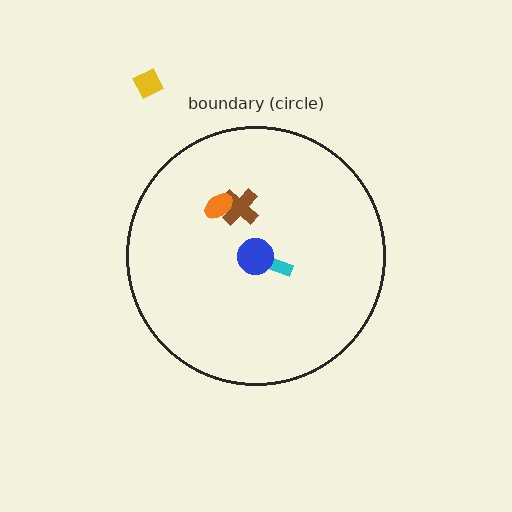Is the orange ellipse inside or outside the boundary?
Inside.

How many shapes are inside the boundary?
4 inside, 1 outside.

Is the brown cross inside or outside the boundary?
Inside.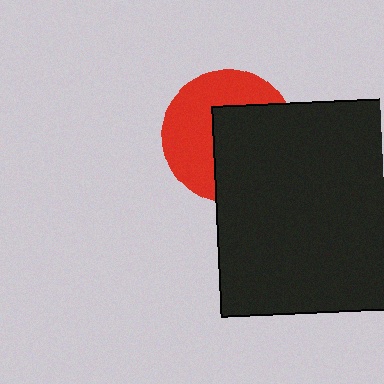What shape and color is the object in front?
The object in front is a black square.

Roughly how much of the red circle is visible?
About half of it is visible (roughly 51%).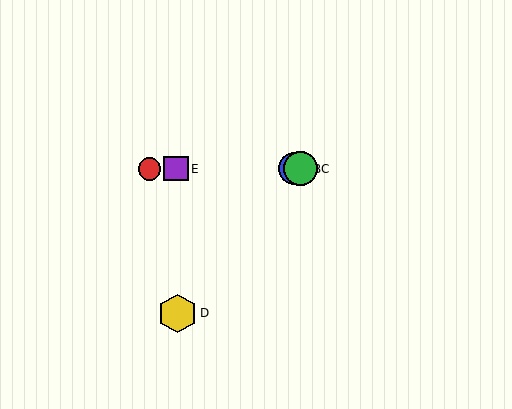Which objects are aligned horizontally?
Objects A, B, C, E are aligned horizontally.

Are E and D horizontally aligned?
No, E is at y≈169 and D is at y≈313.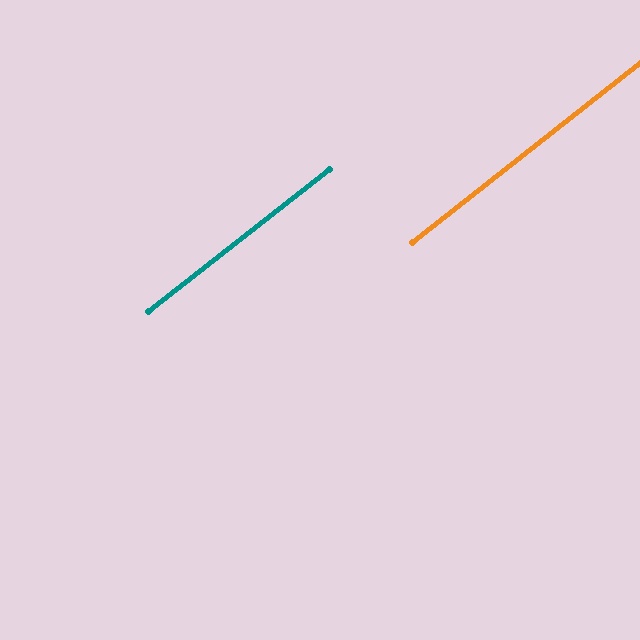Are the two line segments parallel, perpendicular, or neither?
Parallel — their directions differ by only 0.4°.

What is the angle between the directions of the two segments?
Approximately 0 degrees.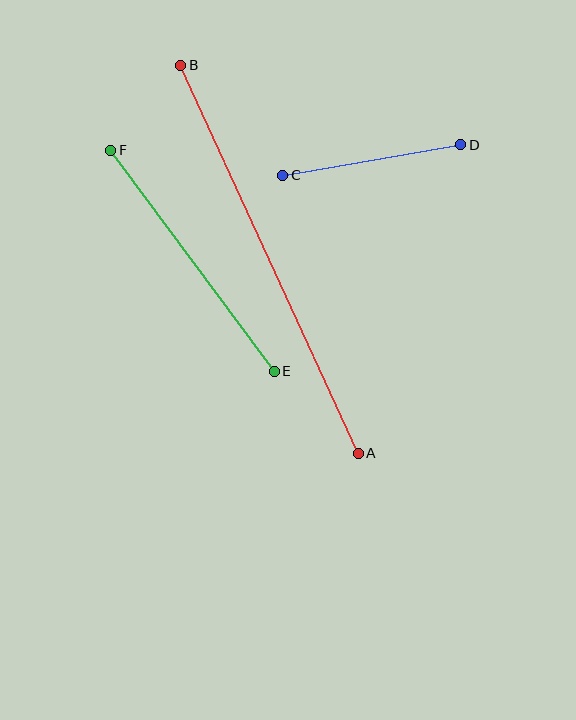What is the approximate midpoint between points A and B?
The midpoint is at approximately (269, 259) pixels.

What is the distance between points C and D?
The distance is approximately 181 pixels.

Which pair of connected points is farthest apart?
Points A and B are farthest apart.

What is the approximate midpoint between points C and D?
The midpoint is at approximately (372, 160) pixels.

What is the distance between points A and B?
The distance is approximately 427 pixels.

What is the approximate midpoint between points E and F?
The midpoint is at approximately (192, 261) pixels.